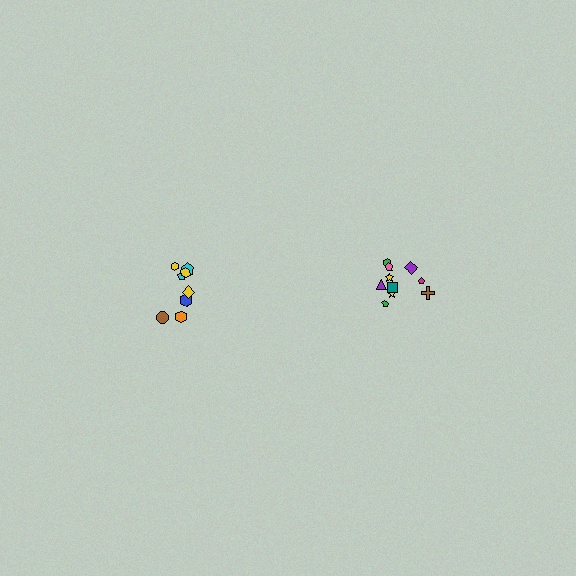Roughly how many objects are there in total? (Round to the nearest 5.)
Roughly 20 objects in total.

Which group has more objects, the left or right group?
The right group.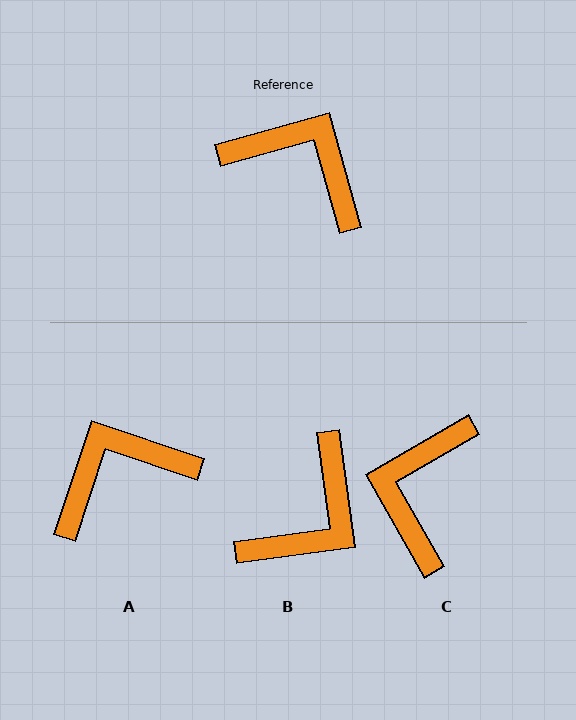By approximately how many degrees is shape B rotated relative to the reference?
Approximately 98 degrees clockwise.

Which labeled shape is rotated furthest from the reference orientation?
C, about 104 degrees away.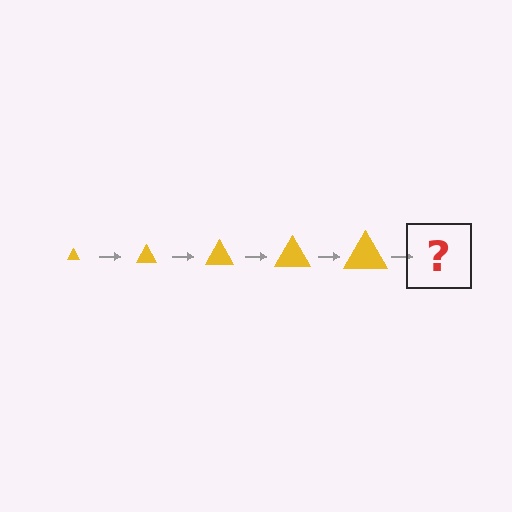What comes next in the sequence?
The next element should be a yellow triangle, larger than the previous one.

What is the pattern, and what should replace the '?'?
The pattern is that the triangle gets progressively larger each step. The '?' should be a yellow triangle, larger than the previous one.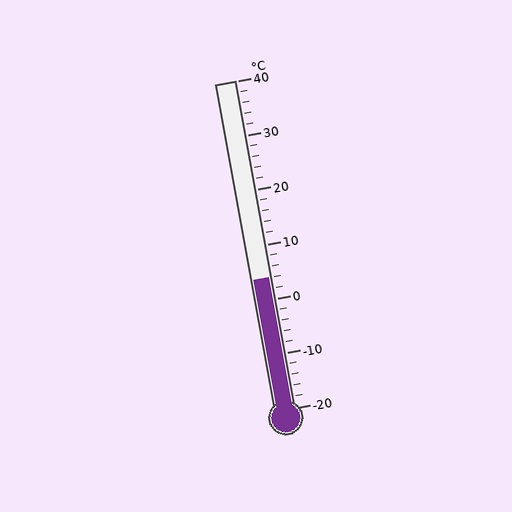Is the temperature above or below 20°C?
The temperature is below 20°C.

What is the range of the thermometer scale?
The thermometer scale ranges from -20°C to 40°C.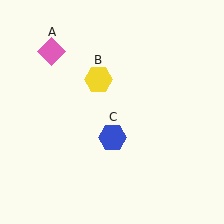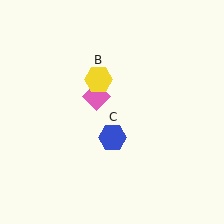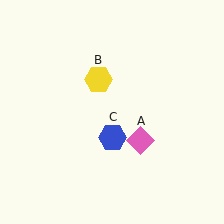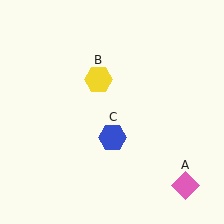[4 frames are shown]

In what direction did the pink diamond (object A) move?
The pink diamond (object A) moved down and to the right.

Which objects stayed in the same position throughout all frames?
Yellow hexagon (object B) and blue hexagon (object C) remained stationary.